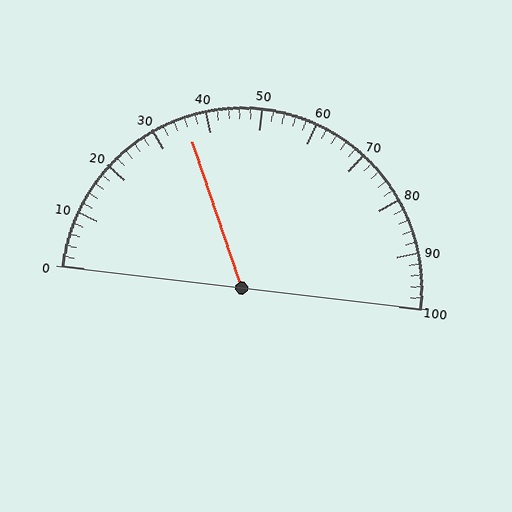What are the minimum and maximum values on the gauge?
The gauge ranges from 0 to 100.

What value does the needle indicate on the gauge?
The needle indicates approximately 36.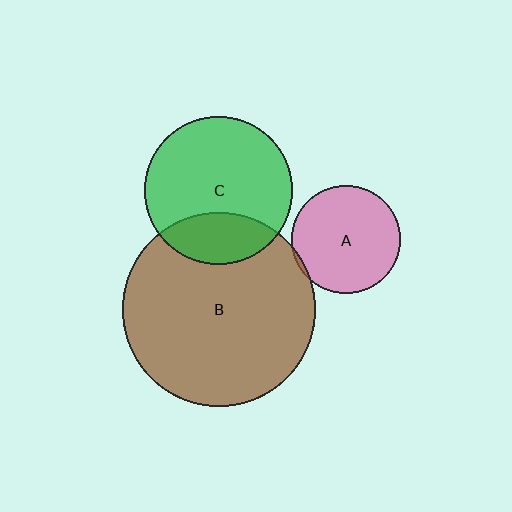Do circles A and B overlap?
Yes.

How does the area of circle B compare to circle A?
Approximately 3.2 times.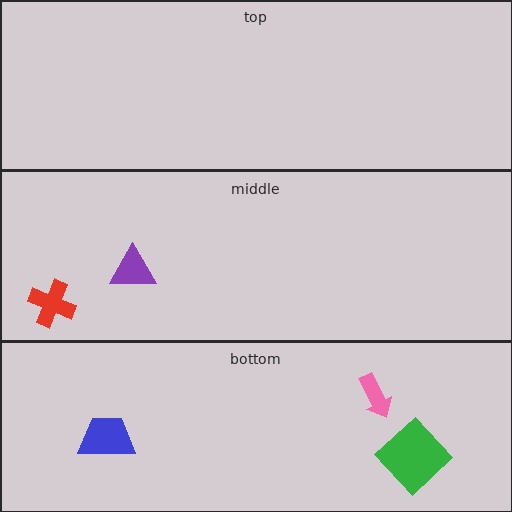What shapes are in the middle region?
The purple triangle, the red cross.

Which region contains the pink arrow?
The bottom region.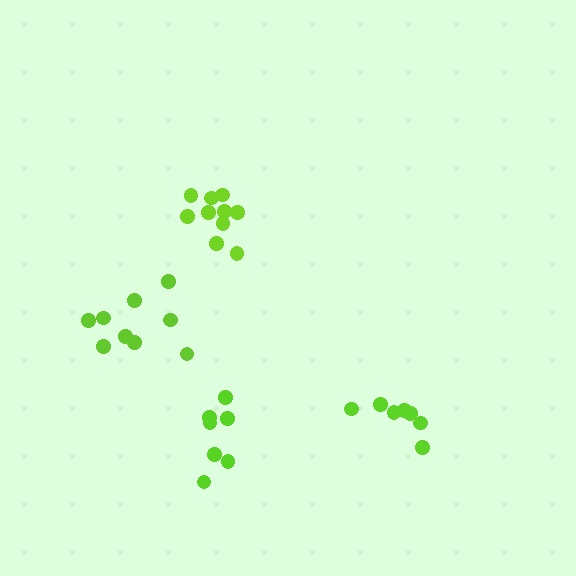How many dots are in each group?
Group 1: 10 dots, Group 2: 9 dots, Group 3: 7 dots, Group 4: 7 dots (33 total).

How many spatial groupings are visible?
There are 4 spatial groupings.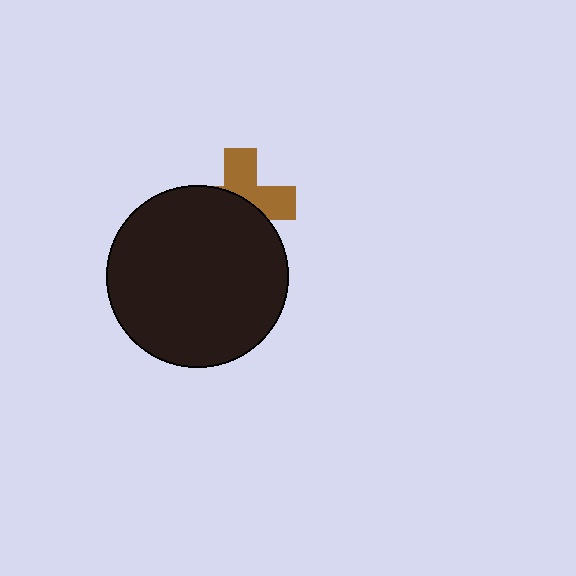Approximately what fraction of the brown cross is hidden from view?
Roughly 54% of the brown cross is hidden behind the black circle.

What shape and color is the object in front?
The object in front is a black circle.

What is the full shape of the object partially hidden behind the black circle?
The partially hidden object is a brown cross.